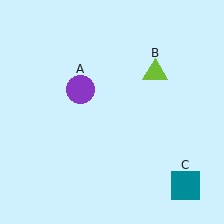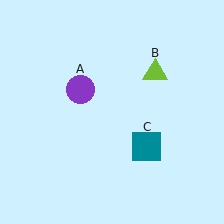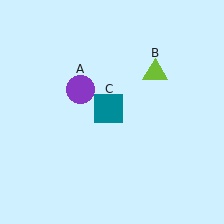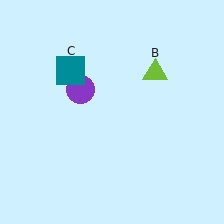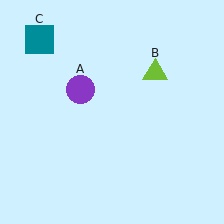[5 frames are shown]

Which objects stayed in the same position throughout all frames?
Purple circle (object A) and lime triangle (object B) remained stationary.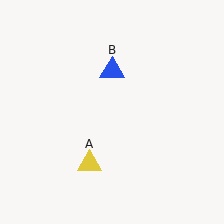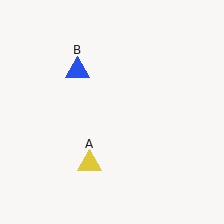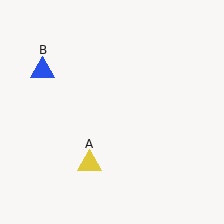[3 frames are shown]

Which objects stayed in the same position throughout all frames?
Yellow triangle (object A) remained stationary.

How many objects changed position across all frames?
1 object changed position: blue triangle (object B).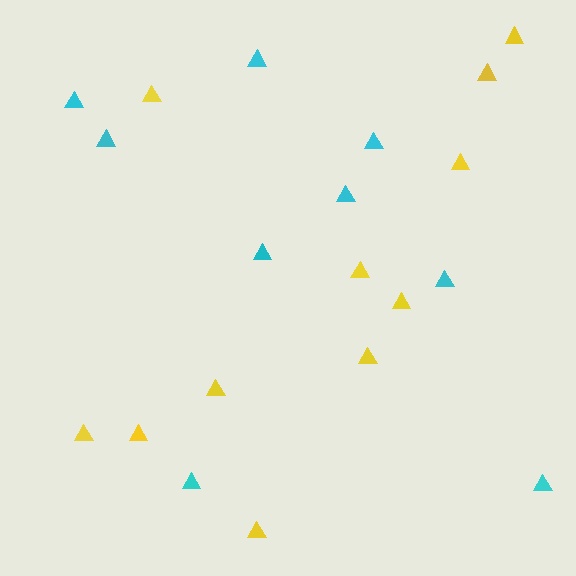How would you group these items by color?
There are 2 groups: one group of cyan triangles (9) and one group of yellow triangles (11).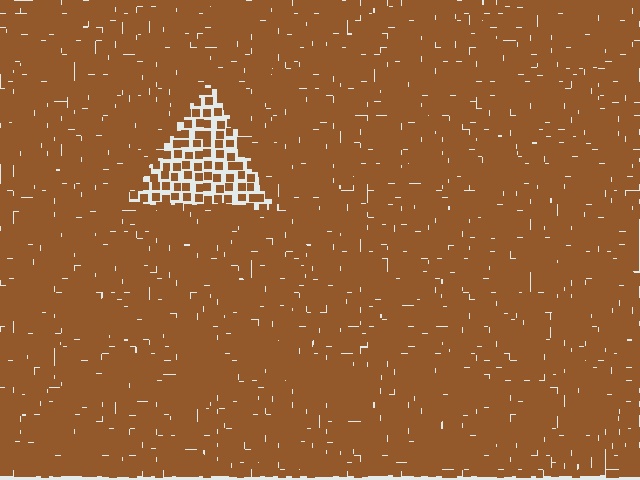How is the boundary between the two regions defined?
The boundary is defined by a change in element density (approximately 2.5x ratio). All elements are the same color, size, and shape.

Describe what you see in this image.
The image contains small brown elements arranged at two different densities. A triangle-shaped region is visible where the elements are less densely packed than the surrounding area.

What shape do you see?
I see a triangle.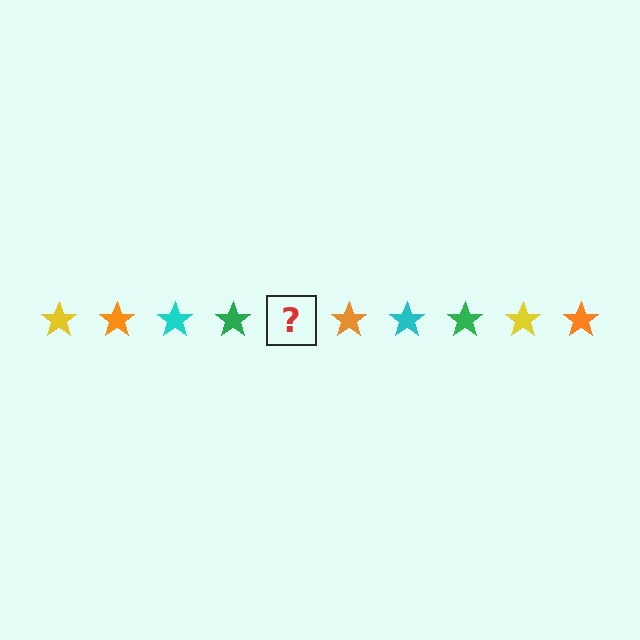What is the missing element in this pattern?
The missing element is a yellow star.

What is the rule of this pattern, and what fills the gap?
The rule is that the pattern cycles through yellow, orange, cyan, green stars. The gap should be filled with a yellow star.